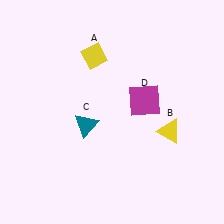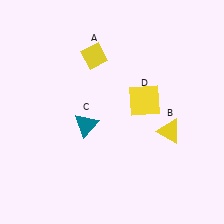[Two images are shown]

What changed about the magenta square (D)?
In Image 1, D is magenta. In Image 2, it changed to yellow.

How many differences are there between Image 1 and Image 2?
There is 1 difference between the two images.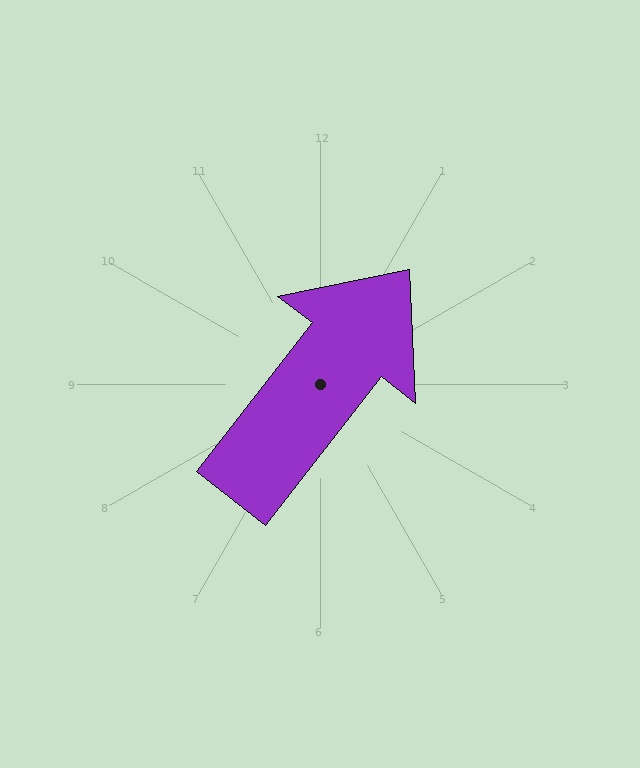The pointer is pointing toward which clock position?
Roughly 1 o'clock.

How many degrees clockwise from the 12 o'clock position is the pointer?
Approximately 38 degrees.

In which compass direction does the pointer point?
Northeast.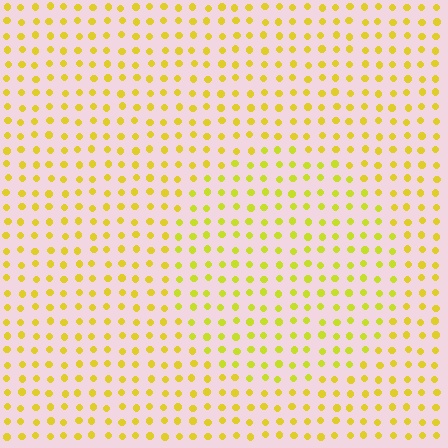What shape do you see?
I see a circle.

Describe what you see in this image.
The image is filled with small yellow elements in a uniform arrangement. A circle-shaped region is visible where the elements are tinted to a slightly different hue, forming a subtle color boundary.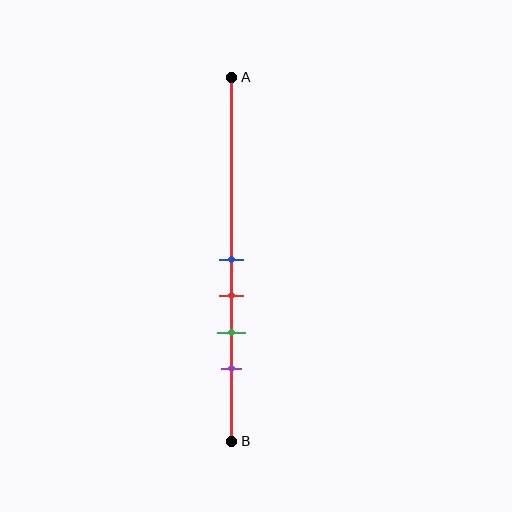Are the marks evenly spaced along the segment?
Yes, the marks are approximately evenly spaced.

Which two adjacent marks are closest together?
The blue and red marks are the closest adjacent pair.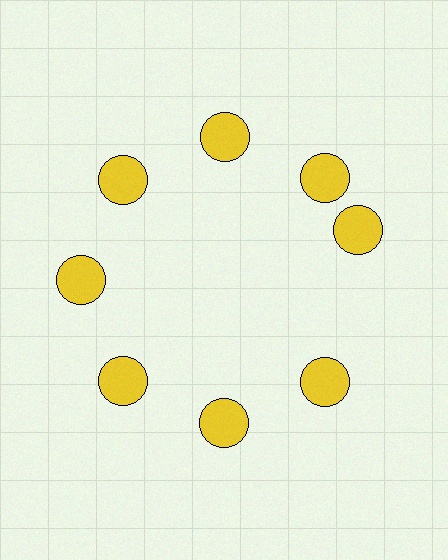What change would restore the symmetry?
The symmetry would be restored by rotating it back into even spacing with its neighbors so that all 8 circles sit at equal angles and equal distance from the center.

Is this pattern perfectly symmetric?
No. The 8 yellow circles are arranged in a ring, but one element near the 3 o'clock position is rotated out of alignment along the ring, breaking the 8-fold rotational symmetry.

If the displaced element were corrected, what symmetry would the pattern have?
It would have 8-fold rotational symmetry — the pattern would map onto itself every 45 degrees.